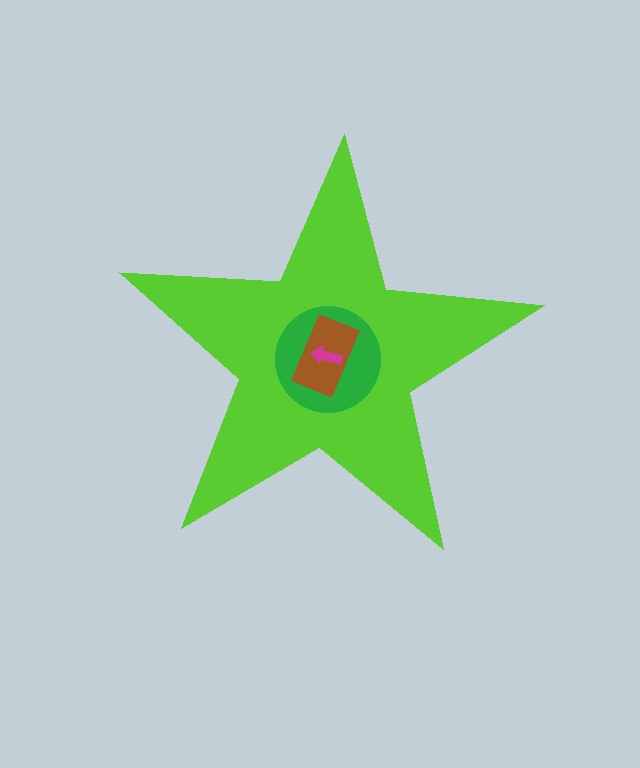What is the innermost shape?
The magenta arrow.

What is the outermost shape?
The lime star.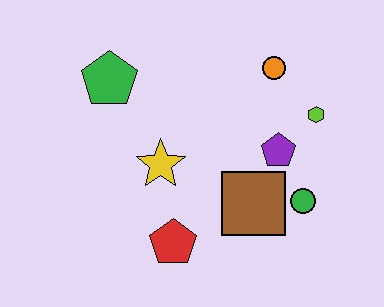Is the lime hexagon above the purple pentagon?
Yes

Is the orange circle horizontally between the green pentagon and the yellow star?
No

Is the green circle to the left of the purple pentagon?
No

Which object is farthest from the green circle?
The green pentagon is farthest from the green circle.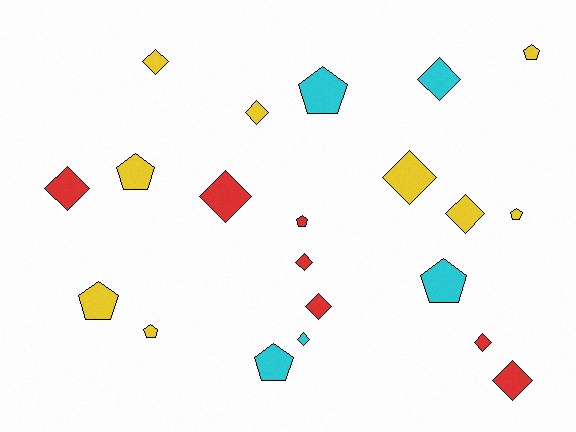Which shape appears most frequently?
Diamond, with 12 objects.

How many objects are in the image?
There are 21 objects.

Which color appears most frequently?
Yellow, with 9 objects.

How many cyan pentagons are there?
There are 3 cyan pentagons.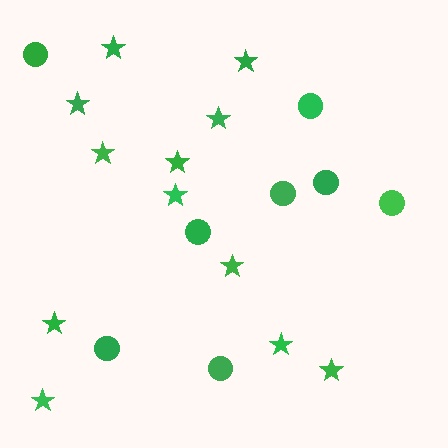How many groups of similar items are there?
There are 2 groups: one group of stars (12) and one group of circles (8).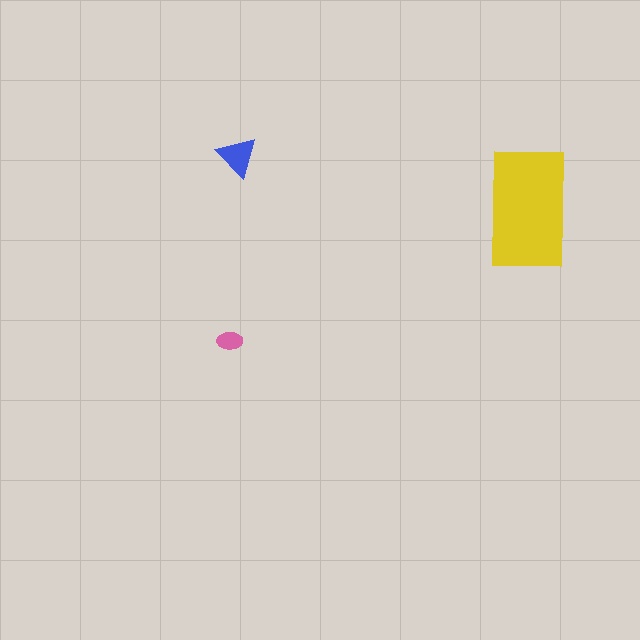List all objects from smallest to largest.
The pink ellipse, the blue triangle, the yellow rectangle.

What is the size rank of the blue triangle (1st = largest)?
2nd.